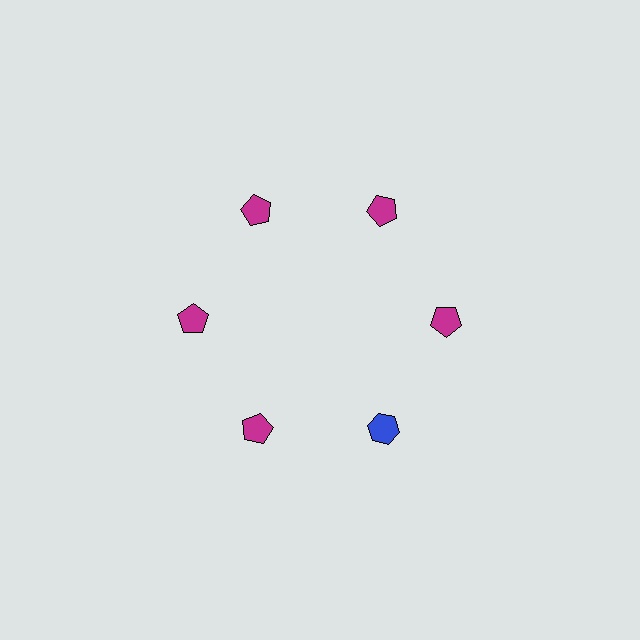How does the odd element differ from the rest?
It differs in both color (blue instead of magenta) and shape (hexagon instead of pentagon).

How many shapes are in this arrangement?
There are 6 shapes arranged in a ring pattern.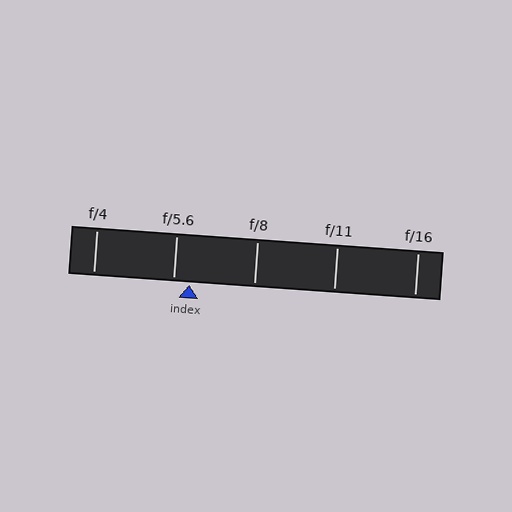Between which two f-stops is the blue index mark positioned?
The index mark is between f/5.6 and f/8.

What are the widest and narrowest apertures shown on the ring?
The widest aperture shown is f/4 and the narrowest is f/16.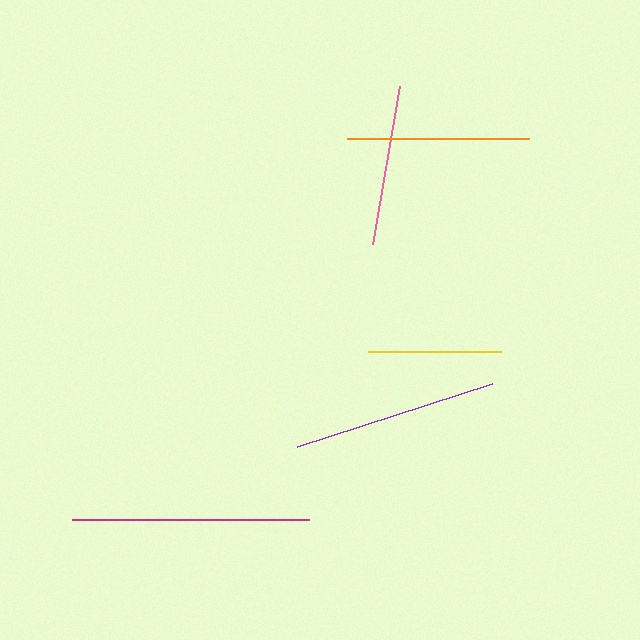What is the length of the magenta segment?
The magenta segment is approximately 237 pixels long.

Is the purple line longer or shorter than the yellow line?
The purple line is longer than the yellow line.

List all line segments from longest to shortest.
From longest to shortest: magenta, purple, orange, pink, yellow.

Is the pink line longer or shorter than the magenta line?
The magenta line is longer than the pink line.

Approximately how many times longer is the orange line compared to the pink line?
The orange line is approximately 1.1 times the length of the pink line.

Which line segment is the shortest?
The yellow line is the shortest at approximately 133 pixels.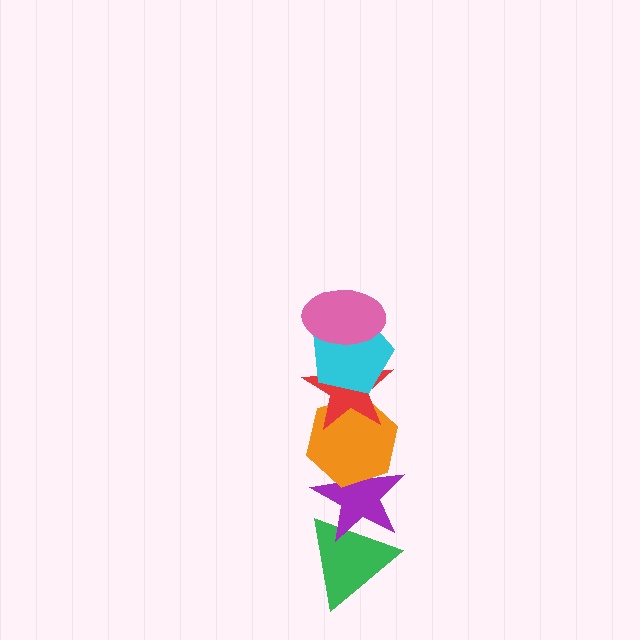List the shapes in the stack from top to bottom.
From top to bottom: the pink ellipse, the cyan pentagon, the red star, the orange hexagon, the purple star, the green triangle.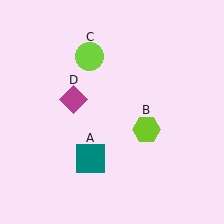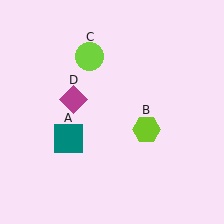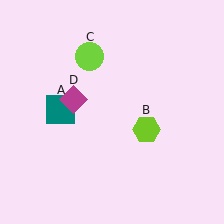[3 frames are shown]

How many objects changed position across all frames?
1 object changed position: teal square (object A).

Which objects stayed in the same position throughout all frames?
Lime hexagon (object B) and lime circle (object C) and magenta diamond (object D) remained stationary.